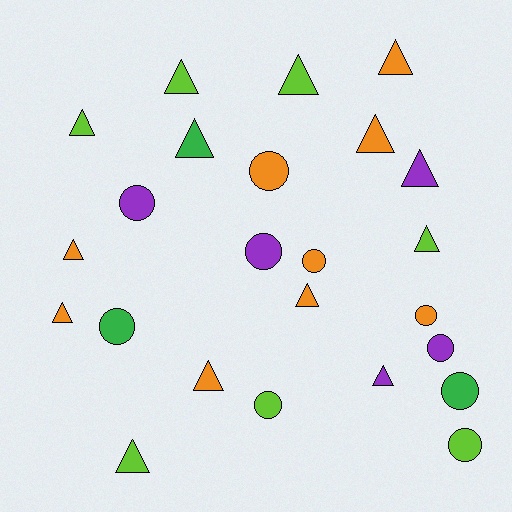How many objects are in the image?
There are 24 objects.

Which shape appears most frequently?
Triangle, with 14 objects.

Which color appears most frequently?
Orange, with 9 objects.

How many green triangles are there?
There is 1 green triangle.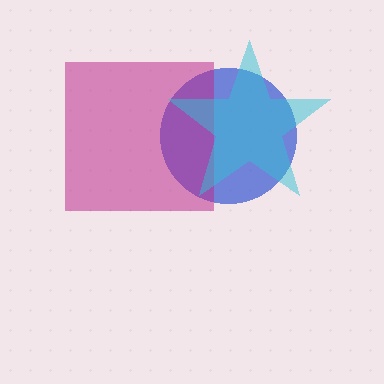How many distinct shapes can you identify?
There are 3 distinct shapes: a blue circle, a magenta square, a cyan star.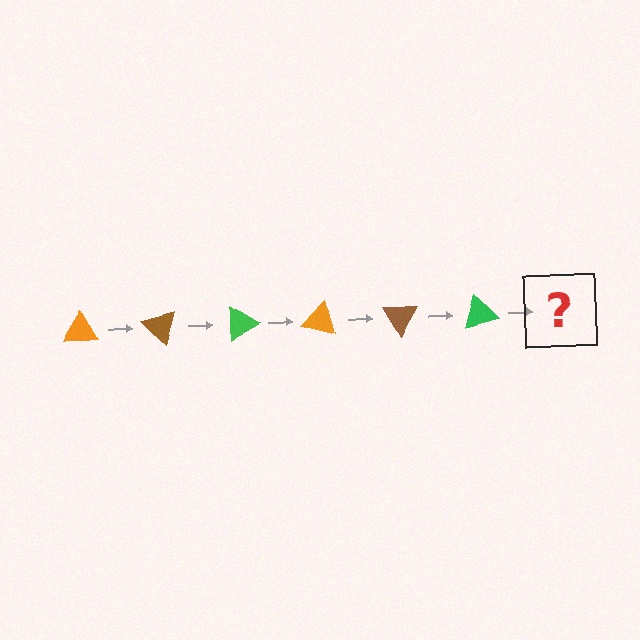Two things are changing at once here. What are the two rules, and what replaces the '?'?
The two rules are that it rotates 45 degrees each step and the color cycles through orange, brown, and green. The '?' should be an orange triangle, rotated 270 degrees from the start.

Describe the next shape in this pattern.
It should be an orange triangle, rotated 270 degrees from the start.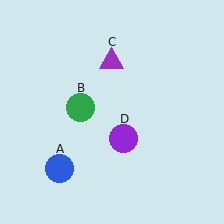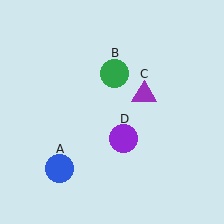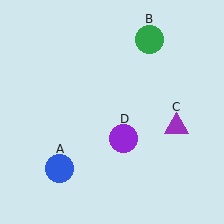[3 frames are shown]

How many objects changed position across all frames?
2 objects changed position: green circle (object B), purple triangle (object C).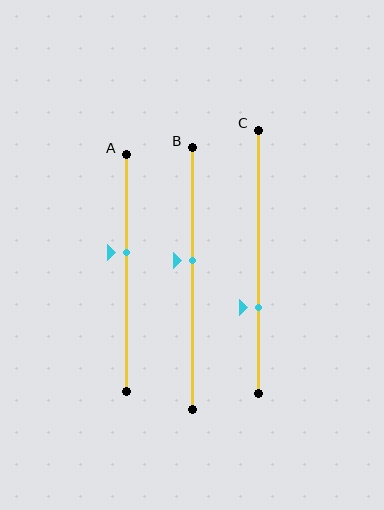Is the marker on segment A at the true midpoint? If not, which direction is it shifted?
No, the marker on segment A is shifted upward by about 9% of the segment length.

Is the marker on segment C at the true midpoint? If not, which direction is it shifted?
No, the marker on segment C is shifted downward by about 18% of the segment length.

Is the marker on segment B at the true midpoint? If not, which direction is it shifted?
No, the marker on segment B is shifted upward by about 7% of the segment length.